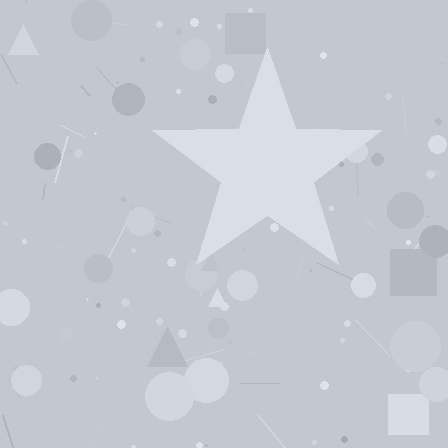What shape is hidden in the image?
A star is hidden in the image.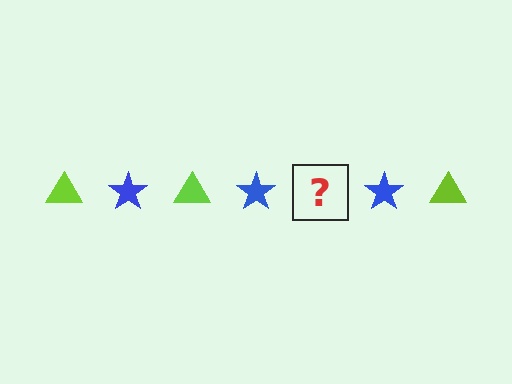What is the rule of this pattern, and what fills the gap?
The rule is that the pattern alternates between lime triangle and blue star. The gap should be filled with a lime triangle.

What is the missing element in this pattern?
The missing element is a lime triangle.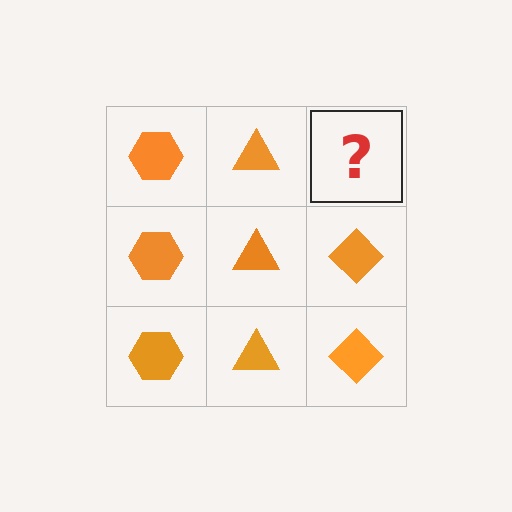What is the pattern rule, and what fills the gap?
The rule is that each column has a consistent shape. The gap should be filled with an orange diamond.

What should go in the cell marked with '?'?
The missing cell should contain an orange diamond.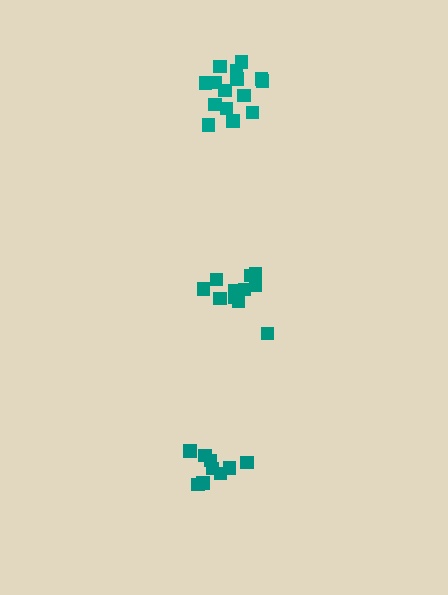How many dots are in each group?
Group 1: 11 dots, Group 2: 9 dots, Group 3: 15 dots (35 total).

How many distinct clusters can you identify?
There are 3 distinct clusters.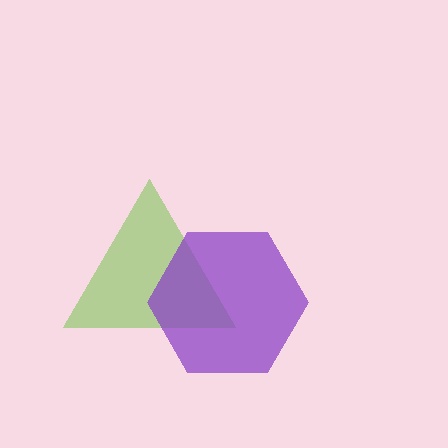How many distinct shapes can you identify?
There are 2 distinct shapes: a lime triangle, a purple hexagon.